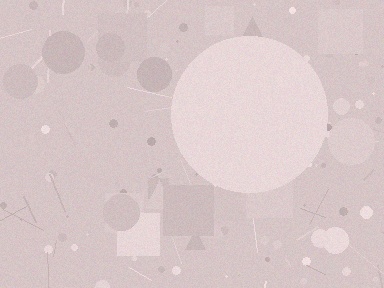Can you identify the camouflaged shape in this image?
The camouflaged shape is a circle.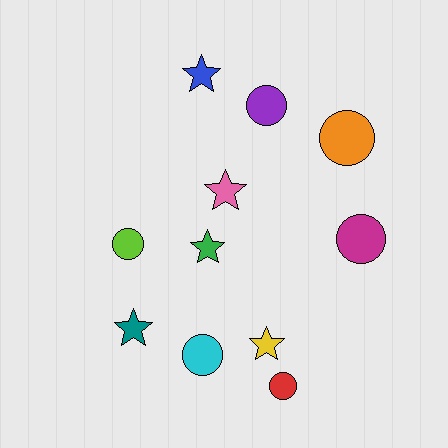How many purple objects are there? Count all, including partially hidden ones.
There is 1 purple object.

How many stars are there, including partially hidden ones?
There are 5 stars.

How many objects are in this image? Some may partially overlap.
There are 11 objects.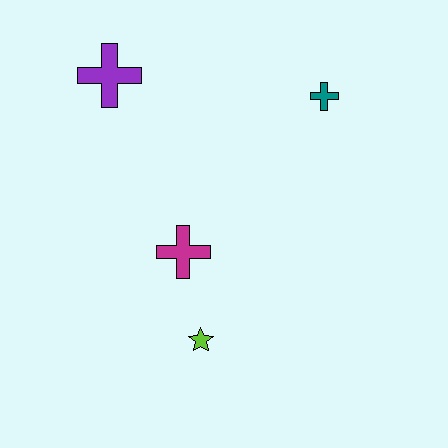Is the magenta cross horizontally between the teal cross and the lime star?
No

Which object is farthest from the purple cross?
The lime star is farthest from the purple cross.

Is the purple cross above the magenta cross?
Yes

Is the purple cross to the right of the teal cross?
No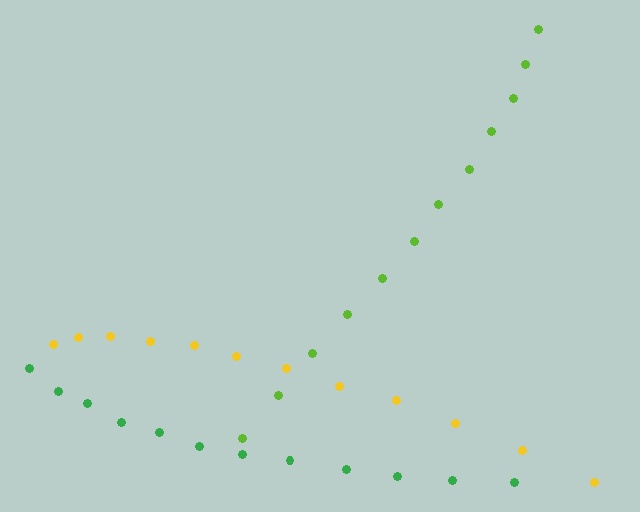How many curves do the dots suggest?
There are 3 distinct paths.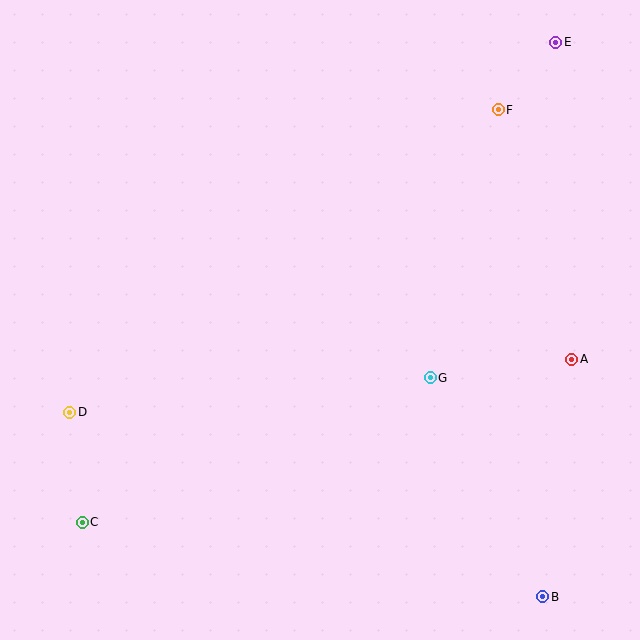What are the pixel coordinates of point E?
Point E is at (556, 42).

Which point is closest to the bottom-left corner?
Point C is closest to the bottom-left corner.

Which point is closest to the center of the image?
Point G at (430, 378) is closest to the center.